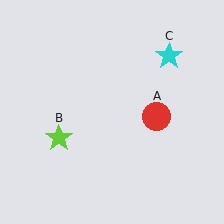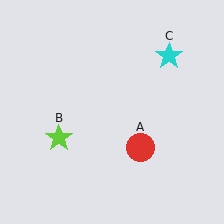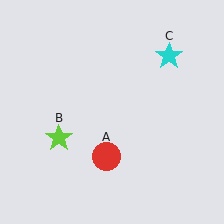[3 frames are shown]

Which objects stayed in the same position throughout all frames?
Lime star (object B) and cyan star (object C) remained stationary.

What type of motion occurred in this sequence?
The red circle (object A) rotated clockwise around the center of the scene.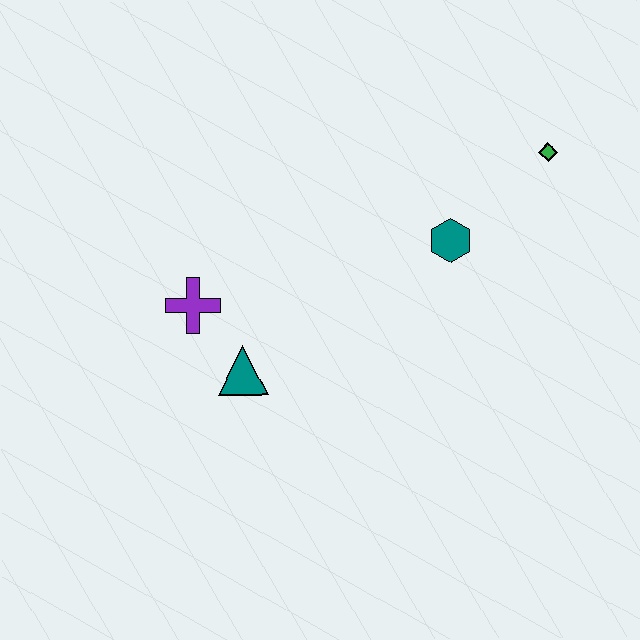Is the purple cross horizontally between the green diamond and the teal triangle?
No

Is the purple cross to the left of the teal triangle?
Yes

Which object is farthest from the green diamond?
The purple cross is farthest from the green diamond.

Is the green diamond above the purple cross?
Yes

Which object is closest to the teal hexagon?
The green diamond is closest to the teal hexagon.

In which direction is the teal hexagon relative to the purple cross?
The teal hexagon is to the right of the purple cross.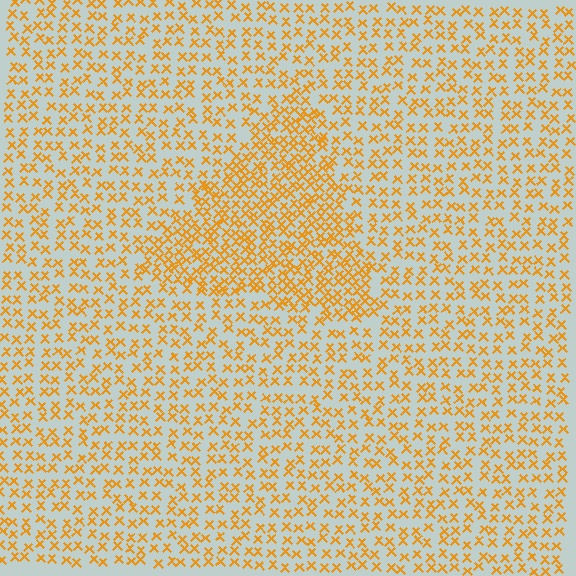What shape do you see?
I see a triangle.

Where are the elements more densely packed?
The elements are more densely packed inside the triangle boundary.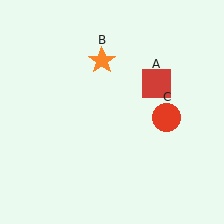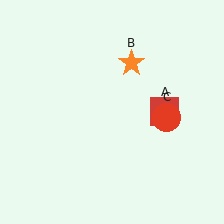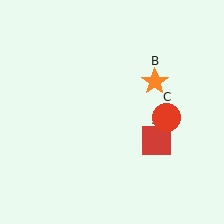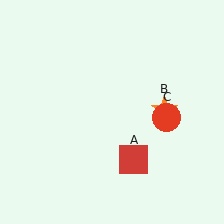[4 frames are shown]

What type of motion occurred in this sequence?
The red square (object A), orange star (object B) rotated clockwise around the center of the scene.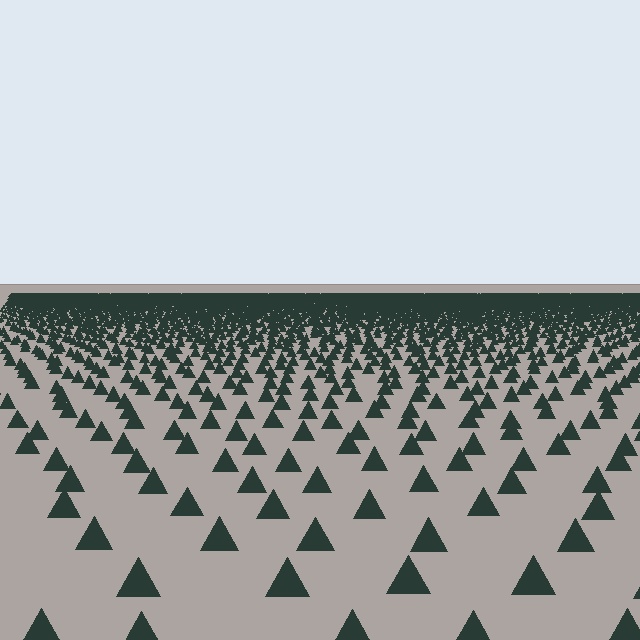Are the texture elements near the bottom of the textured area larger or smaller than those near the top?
Larger. Near the bottom, elements are closer to the viewer and appear at a bigger on-screen size.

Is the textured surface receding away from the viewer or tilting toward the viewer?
The surface is receding away from the viewer. Texture elements get smaller and denser toward the top.